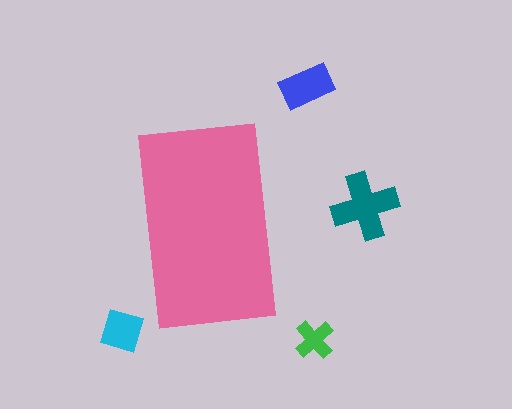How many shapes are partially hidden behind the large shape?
0 shapes are partially hidden.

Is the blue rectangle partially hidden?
No, the blue rectangle is fully visible.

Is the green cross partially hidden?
No, the green cross is fully visible.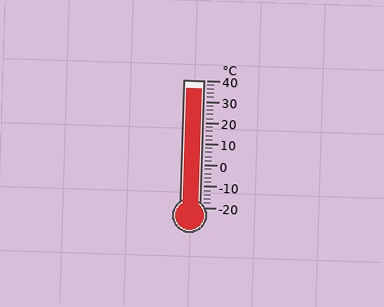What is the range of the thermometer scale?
The thermometer scale ranges from -20°C to 40°C.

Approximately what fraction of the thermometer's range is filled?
The thermometer is filled to approximately 95% of its range.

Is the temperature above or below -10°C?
The temperature is above -10°C.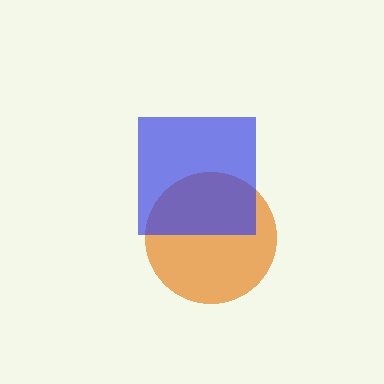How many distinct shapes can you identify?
There are 2 distinct shapes: an orange circle, a blue square.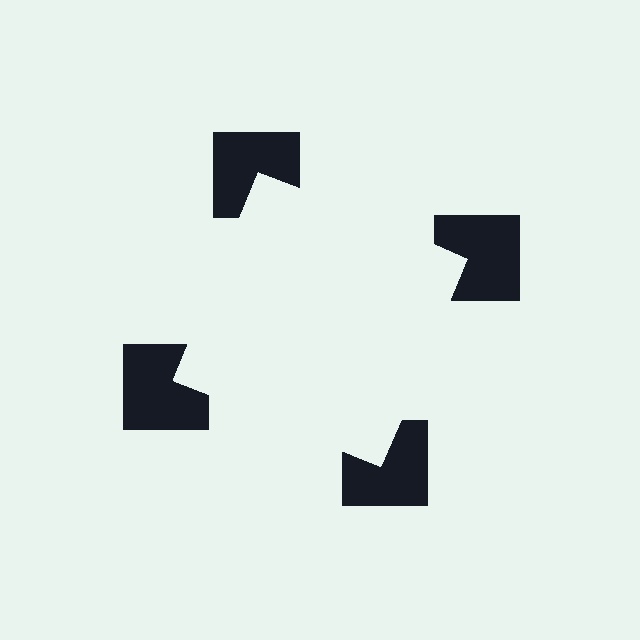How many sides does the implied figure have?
4 sides.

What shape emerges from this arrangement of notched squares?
An illusory square — its edges are inferred from the aligned wedge cuts in the notched squares, not physically drawn.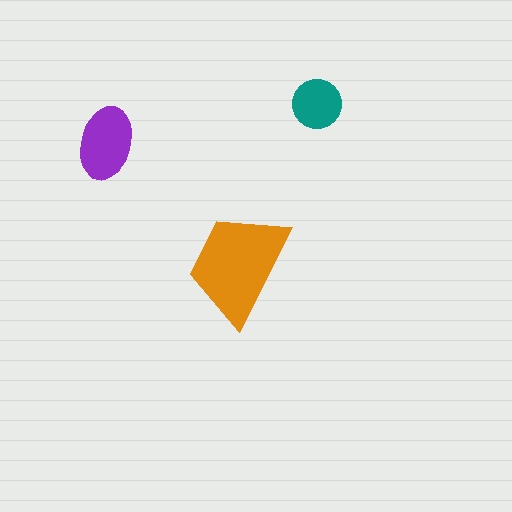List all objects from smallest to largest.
The teal circle, the purple ellipse, the orange trapezoid.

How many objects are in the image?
There are 3 objects in the image.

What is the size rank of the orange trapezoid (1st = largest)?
1st.